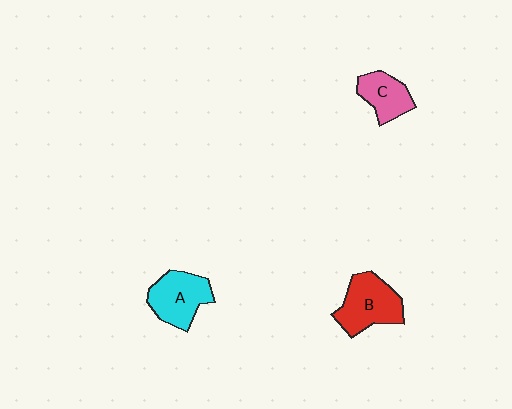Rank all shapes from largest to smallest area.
From largest to smallest: B (red), A (cyan), C (pink).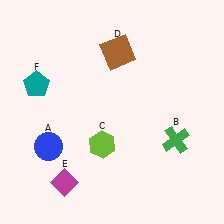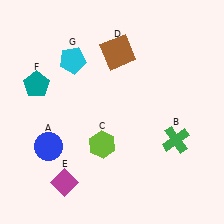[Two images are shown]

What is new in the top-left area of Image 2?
A cyan pentagon (G) was added in the top-left area of Image 2.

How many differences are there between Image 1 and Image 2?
There is 1 difference between the two images.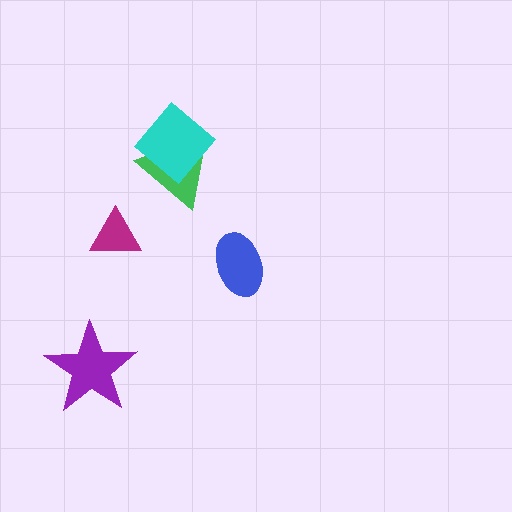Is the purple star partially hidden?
No, no other shape covers it.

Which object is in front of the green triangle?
The cyan diamond is in front of the green triangle.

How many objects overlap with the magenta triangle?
0 objects overlap with the magenta triangle.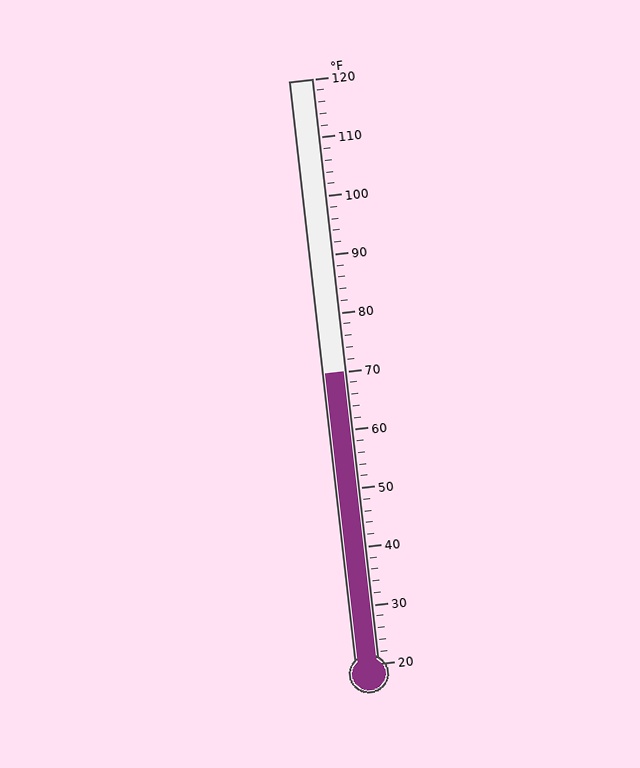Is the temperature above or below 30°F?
The temperature is above 30°F.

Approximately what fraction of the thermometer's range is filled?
The thermometer is filled to approximately 50% of its range.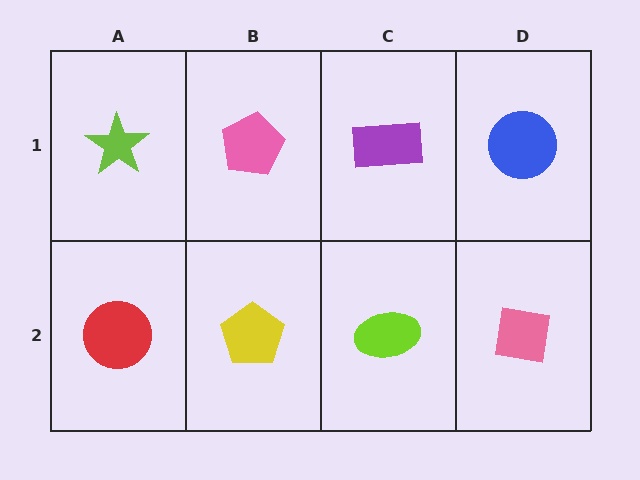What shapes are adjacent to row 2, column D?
A blue circle (row 1, column D), a lime ellipse (row 2, column C).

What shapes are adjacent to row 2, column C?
A purple rectangle (row 1, column C), a yellow pentagon (row 2, column B), a pink square (row 2, column D).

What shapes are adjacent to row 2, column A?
A lime star (row 1, column A), a yellow pentagon (row 2, column B).